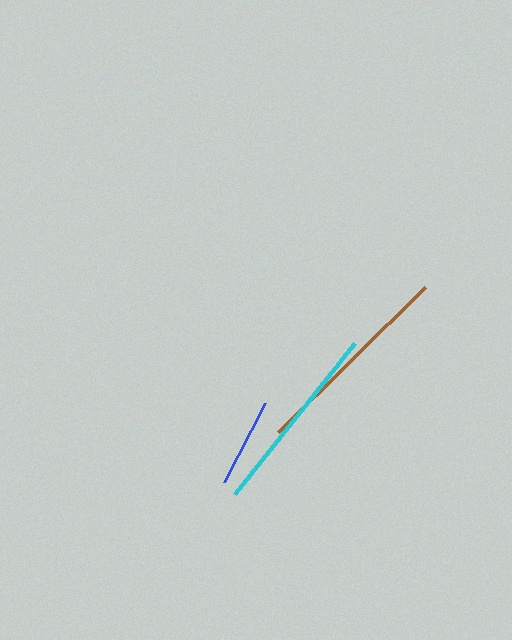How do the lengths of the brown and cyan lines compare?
The brown and cyan lines are approximately the same length.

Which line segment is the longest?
The brown line is the longest at approximately 206 pixels.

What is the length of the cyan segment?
The cyan segment is approximately 194 pixels long.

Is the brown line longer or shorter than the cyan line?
The brown line is longer than the cyan line.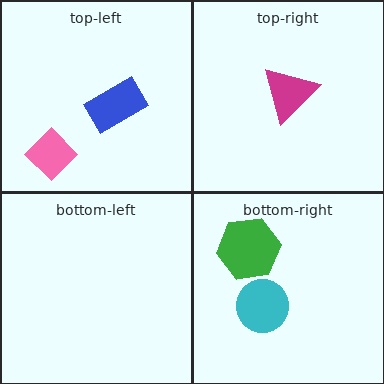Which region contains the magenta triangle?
The top-right region.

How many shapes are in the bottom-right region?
2.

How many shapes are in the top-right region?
1.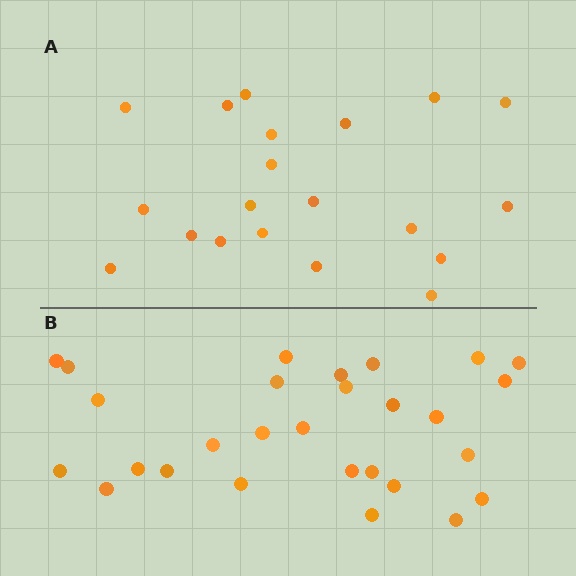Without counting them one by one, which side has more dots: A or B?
Region B (the bottom region) has more dots.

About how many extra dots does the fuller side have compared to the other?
Region B has roughly 8 or so more dots than region A.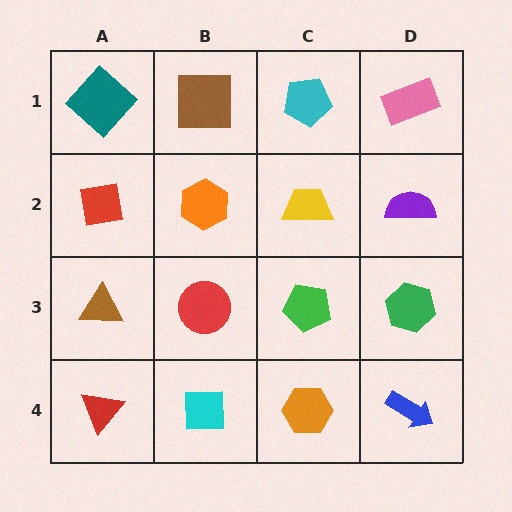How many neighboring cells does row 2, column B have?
4.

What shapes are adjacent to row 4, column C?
A green pentagon (row 3, column C), a cyan square (row 4, column B), a blue arrow (row 4, column D).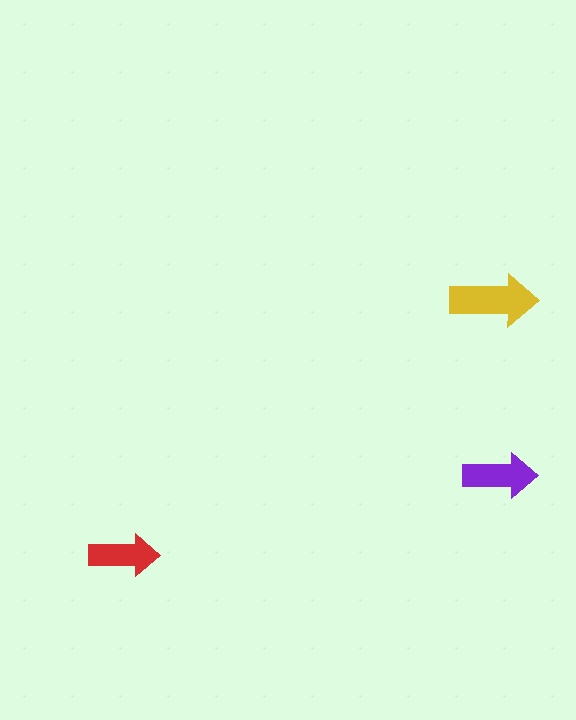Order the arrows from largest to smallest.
the yellow one, the purple one, the red one.